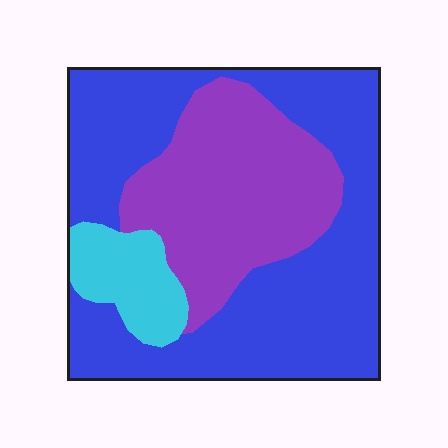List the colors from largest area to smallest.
From largest to smallest: blue, purple, cyan.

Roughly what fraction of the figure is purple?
Purple covers 32% of the figure.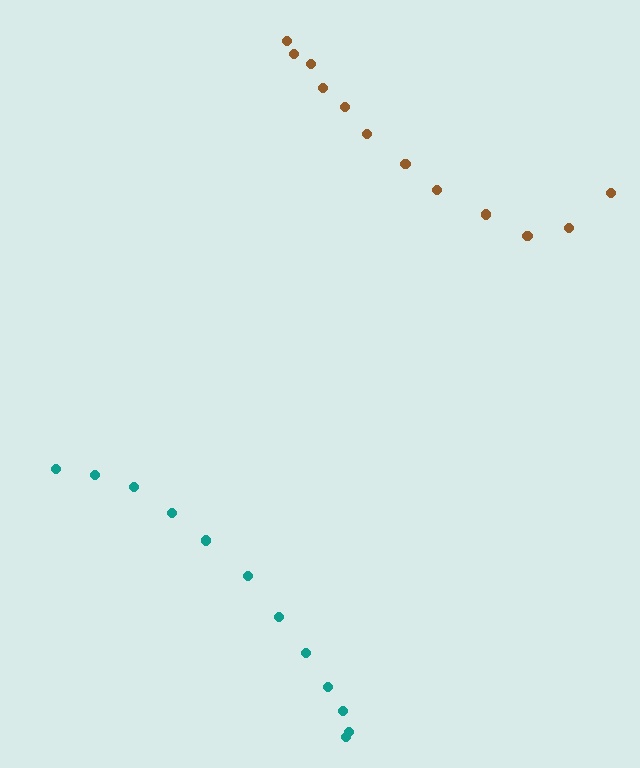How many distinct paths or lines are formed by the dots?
There are 2 distinct paths.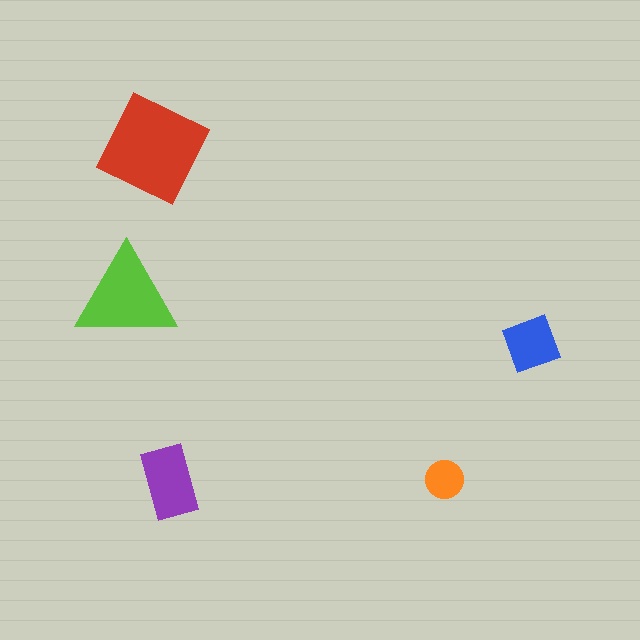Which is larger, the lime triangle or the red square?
The red square.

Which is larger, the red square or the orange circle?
The red square.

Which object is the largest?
The red square.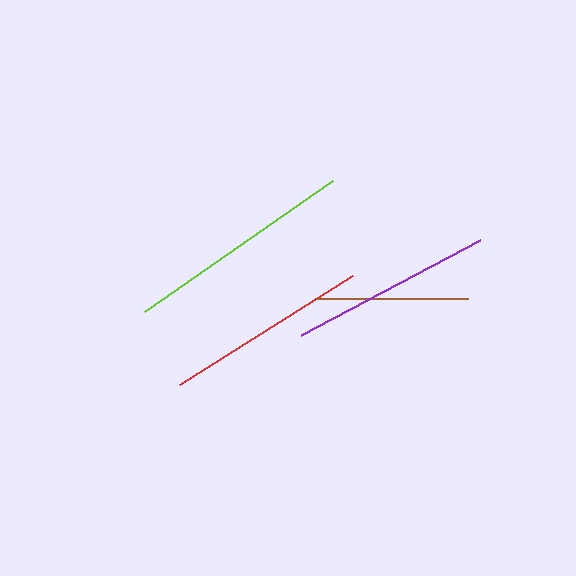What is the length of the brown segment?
The brown segment is approximately 152 pixels long.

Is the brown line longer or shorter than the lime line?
The lime line is longer than the brown line.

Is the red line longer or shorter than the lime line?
The lime line is longer than the red line.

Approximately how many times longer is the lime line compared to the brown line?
The lime line is approximately 1.5 times the length of the brown line.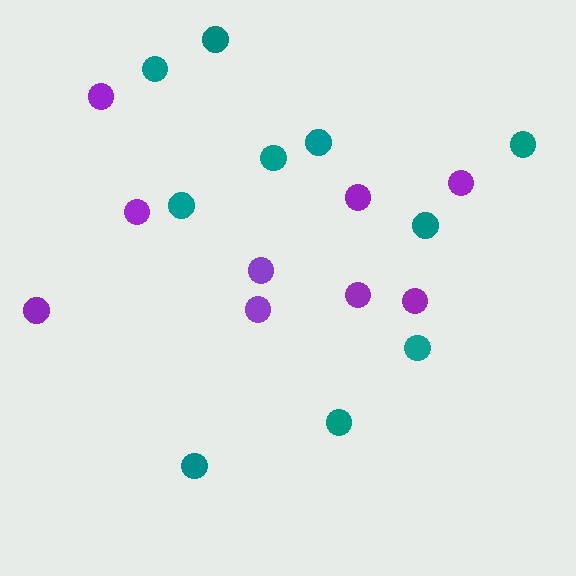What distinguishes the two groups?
There are 2 groups: one group of purple circles (9) and one group of teal circles (10).